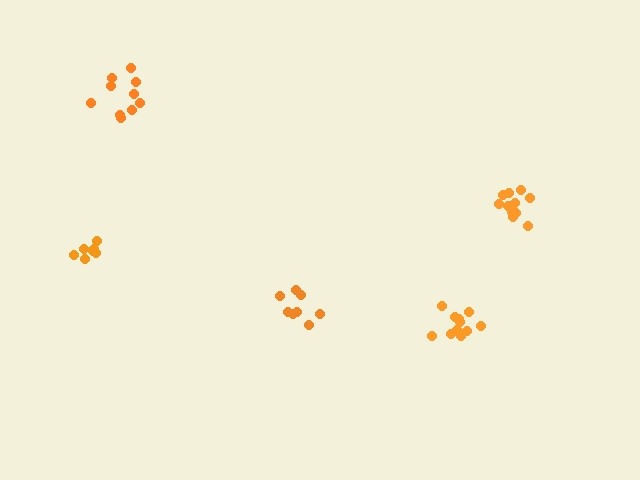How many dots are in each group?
Group 1: 8 dots, Group 2: 7 dots, Group 3: 11 dots, Group 4: 10 dots, Group 5: 11 dots (47 total).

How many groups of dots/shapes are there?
There are 5 groups.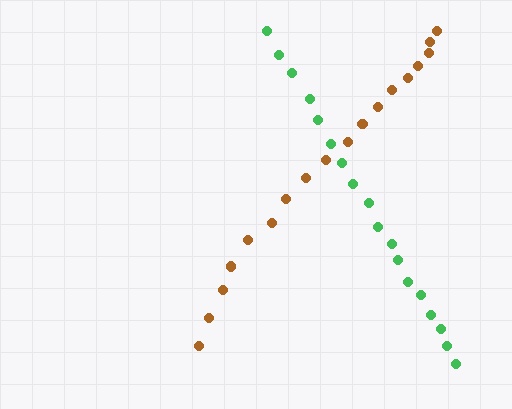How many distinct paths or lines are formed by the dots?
There are 2 distinct paths.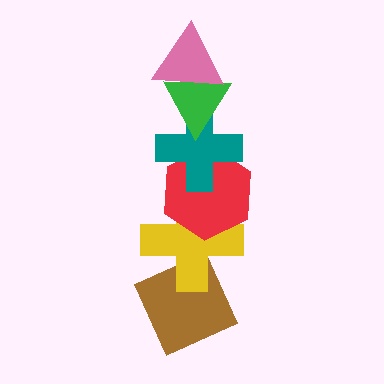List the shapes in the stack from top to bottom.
From top to bottom: the pink triangle, the green triangle, the teal cross, the red hexagon, the yellow cross, the brown diamond.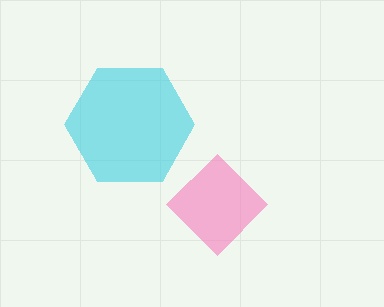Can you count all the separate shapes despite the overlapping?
Yes, there are 2 separate shapes.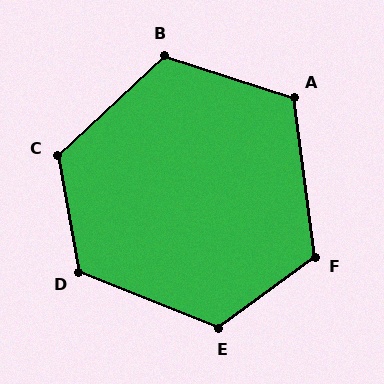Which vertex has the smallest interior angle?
A, at approximately 115 degrees.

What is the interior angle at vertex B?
Approximately 119 degrees (obtuse).